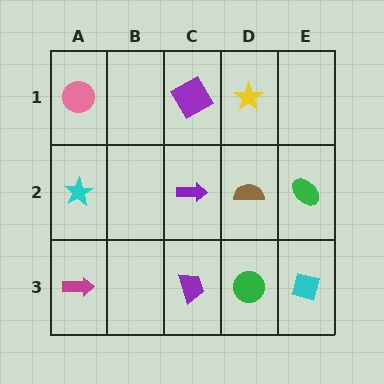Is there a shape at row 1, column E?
No, that cell is empty.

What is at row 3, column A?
A magenta arrow.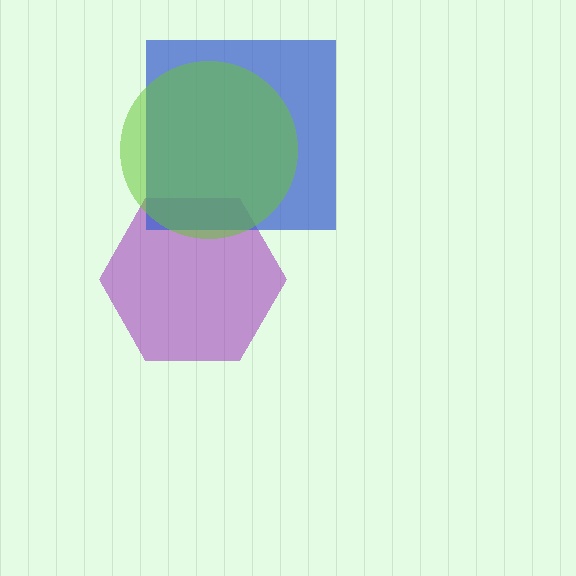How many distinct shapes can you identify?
There are 3 distinct shapes: a purple hexagon, a blue square, a lime circle.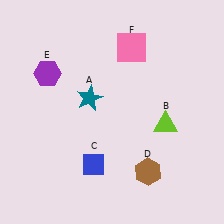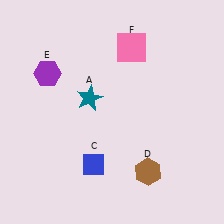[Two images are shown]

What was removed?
The lime triangle (B) was removed in Image 2.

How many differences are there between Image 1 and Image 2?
There is 1 difference between the two images.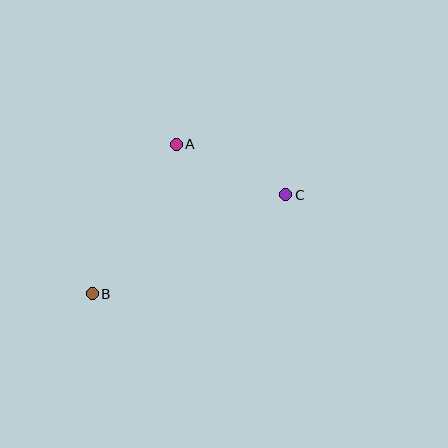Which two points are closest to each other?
Points A and C are closest to each other.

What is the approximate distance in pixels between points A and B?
The distance between A and B is approximately 171 pixels.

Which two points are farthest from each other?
Points B and C are farthest from each other.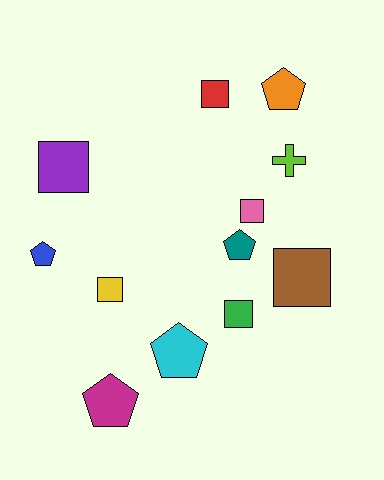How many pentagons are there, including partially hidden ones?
There are 5 pentagons.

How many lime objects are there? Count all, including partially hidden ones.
There is 1 lime object.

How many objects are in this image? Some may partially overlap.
There are 12 objects.